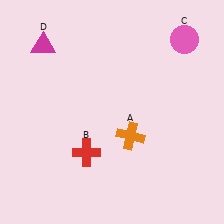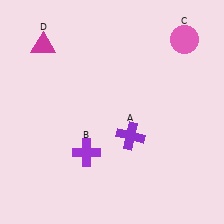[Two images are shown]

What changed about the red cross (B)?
In Image 1, B is red. In Image 2, it changed to purple.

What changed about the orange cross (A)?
In Image 1, A is orange. In Image 2, it changed to purple.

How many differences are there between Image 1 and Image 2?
There are 2 differences between the two images.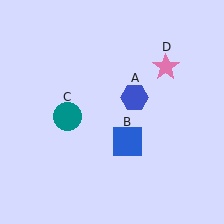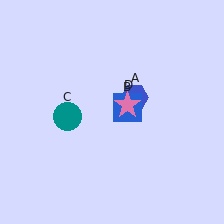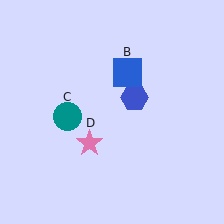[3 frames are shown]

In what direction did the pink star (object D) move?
The pink star (object D) moved down and to the left.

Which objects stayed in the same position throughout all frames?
Blue hexagon (object A) and teal circle (object C) remained stationary.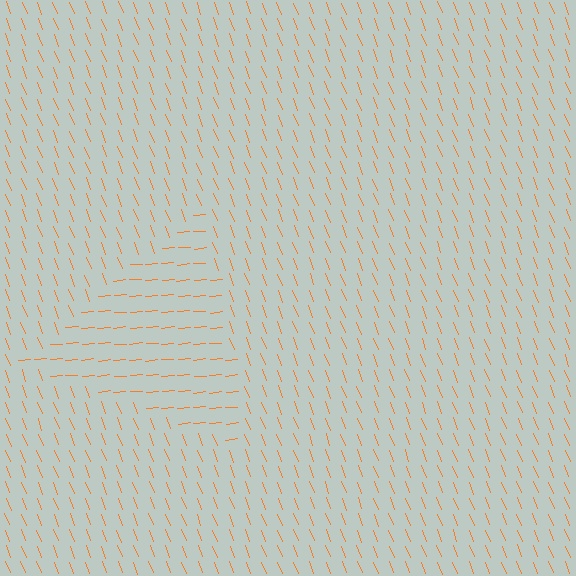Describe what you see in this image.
The image is filled with small orange line segments. A triangle region in the image has lines oriented differently from the surrounding lines, creating a visible texture boundary.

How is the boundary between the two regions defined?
The boundary is defined purely by a change in line orientation (approximately 74 degrees difference). All lines are the same color and thickness.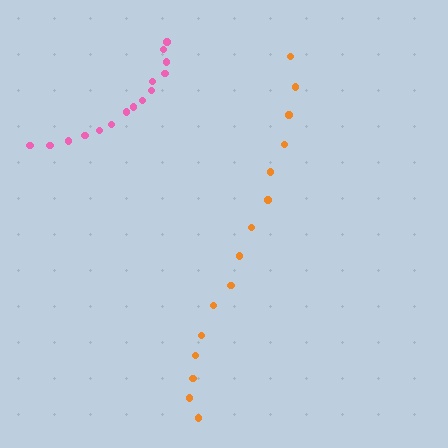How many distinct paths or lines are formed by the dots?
There are 2 distinct paths.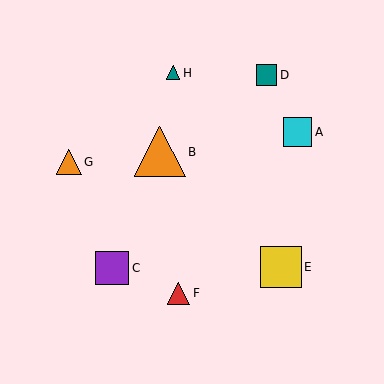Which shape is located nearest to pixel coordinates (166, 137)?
The orange triangle (labeled B) at (160, 152) is nearest to that location.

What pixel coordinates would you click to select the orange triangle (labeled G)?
Click at (69, 162) to select the orange triangle G.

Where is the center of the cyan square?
The center of the cyan square is at (297, 132).